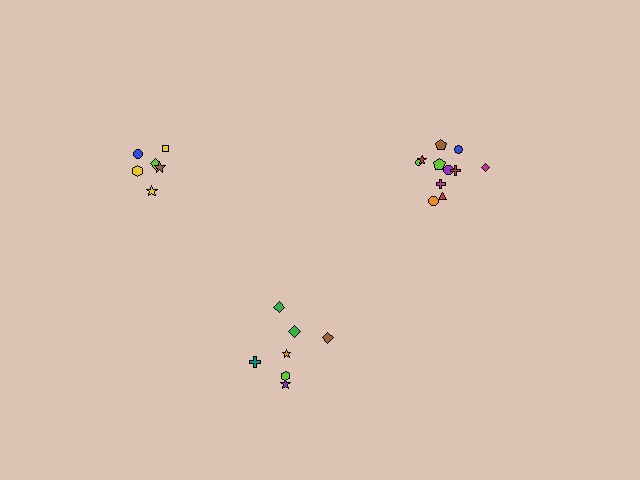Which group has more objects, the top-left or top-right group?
The top-right group.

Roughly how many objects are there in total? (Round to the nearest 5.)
Roughly 25 objects in total.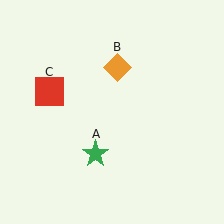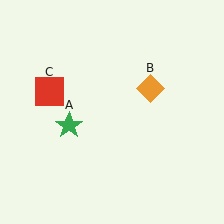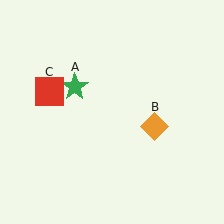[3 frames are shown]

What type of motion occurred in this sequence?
The green star (object A), orange diamond (object B) rotated clockwise around the center of the scene.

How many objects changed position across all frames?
2 objects changed position: green star (object A), orange diamond (object B).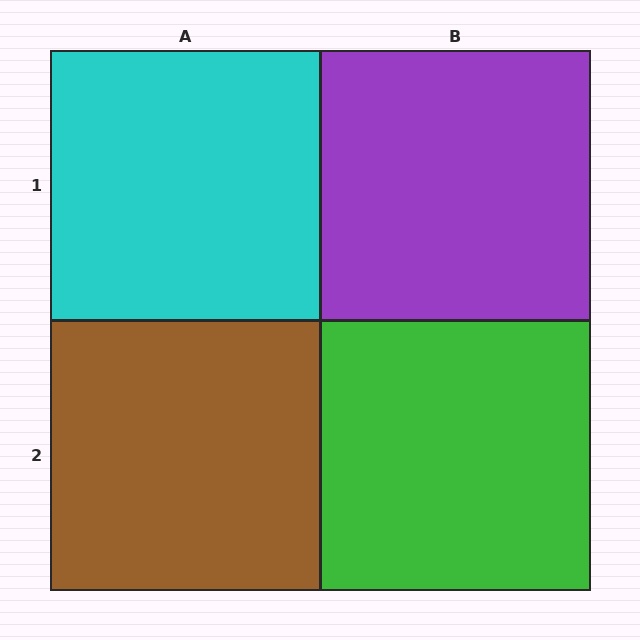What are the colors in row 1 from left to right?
Cyan, purple.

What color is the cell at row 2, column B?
Green.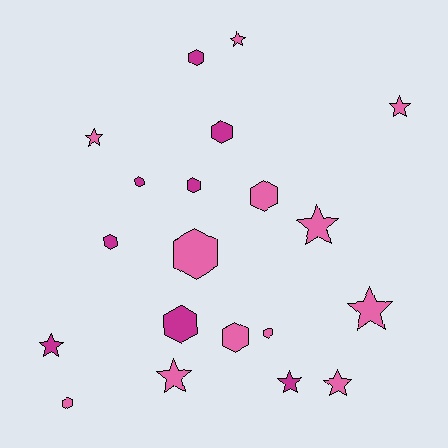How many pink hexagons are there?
There are 5 pink hexagons.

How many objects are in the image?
There are 20 objects.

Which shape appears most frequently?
Hexagon, with 11 objects.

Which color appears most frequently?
Pink, with 12 objects.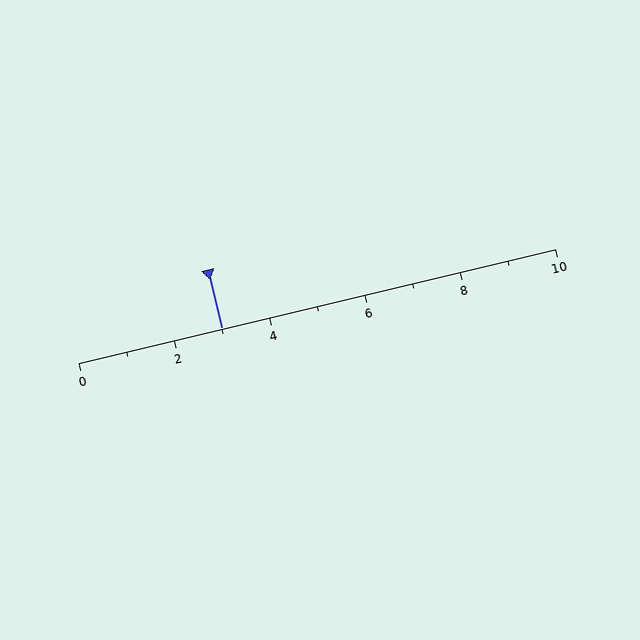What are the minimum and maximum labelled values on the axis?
The axis runs from 0 to 10.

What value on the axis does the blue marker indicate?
The marker indicates approximately 3.